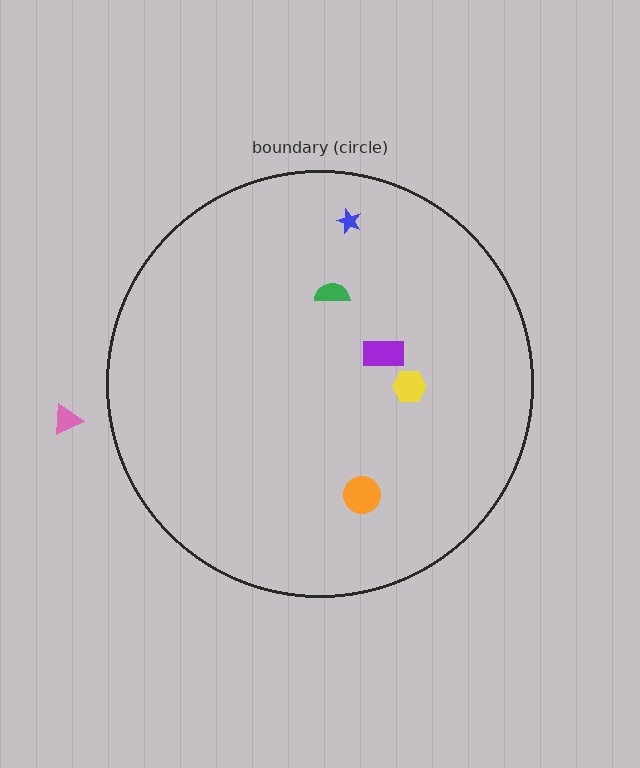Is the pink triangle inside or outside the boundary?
Outside.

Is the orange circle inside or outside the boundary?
Inside.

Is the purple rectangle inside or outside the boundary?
Inside.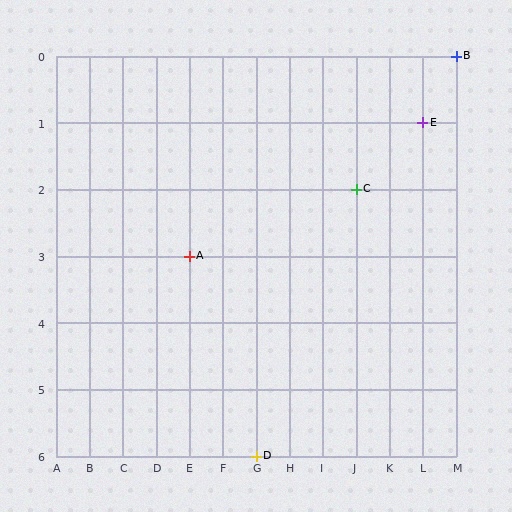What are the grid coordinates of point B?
Point B is at grid coordinates (M, 0).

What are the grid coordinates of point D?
Point D is at grid coordinates (G, 6).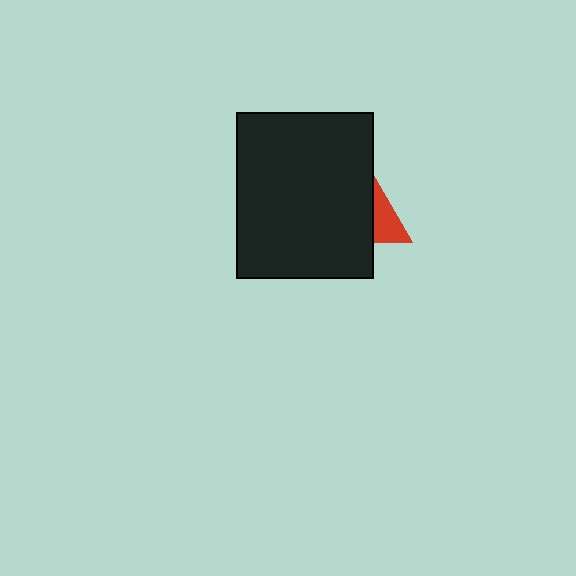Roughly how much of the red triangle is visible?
A small part of it is visible (roughly 40%).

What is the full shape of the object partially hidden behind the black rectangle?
The partially hidden object is a red triangle.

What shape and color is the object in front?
The object in front is a black rectangle.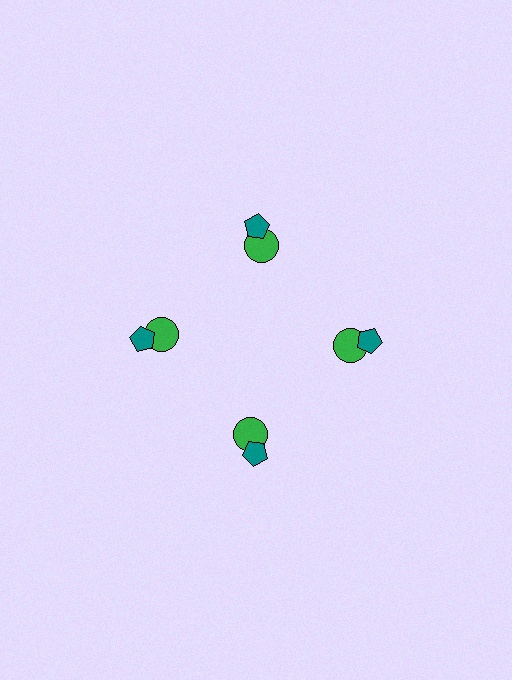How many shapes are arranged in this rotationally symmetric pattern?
There are 8 shapes, arranged in 4 groups of 2.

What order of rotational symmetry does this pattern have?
This pattern has 4-fold rotational symmetry.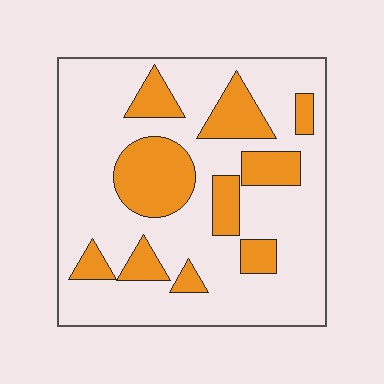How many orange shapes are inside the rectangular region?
10.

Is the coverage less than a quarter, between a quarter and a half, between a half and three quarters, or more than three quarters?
Between a quarter and a half.